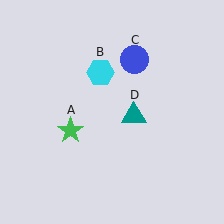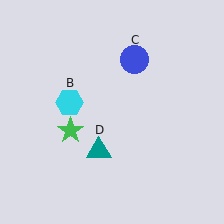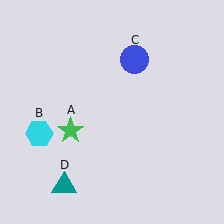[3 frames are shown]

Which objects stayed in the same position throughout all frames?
Green star (object A) and blue circle (object C) remained stationary.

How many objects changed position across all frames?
2 objects changed position: cyan hexagon (object B), teal triangle (object D).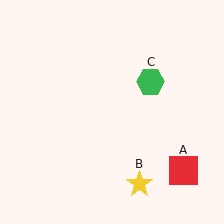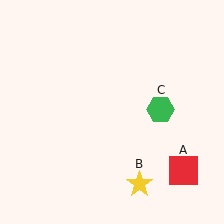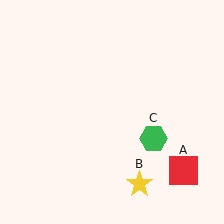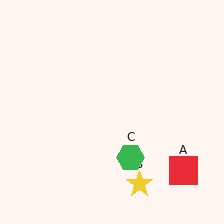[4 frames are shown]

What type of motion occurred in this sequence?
The green hexagon (object C) rotated clockwise around the center of the scene.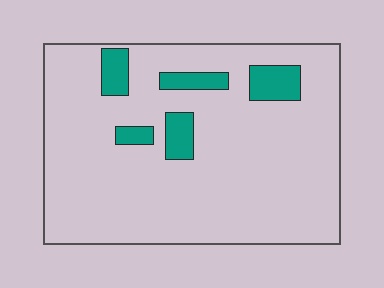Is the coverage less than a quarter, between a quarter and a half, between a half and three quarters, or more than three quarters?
Less than a quarter.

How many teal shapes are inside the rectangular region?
5.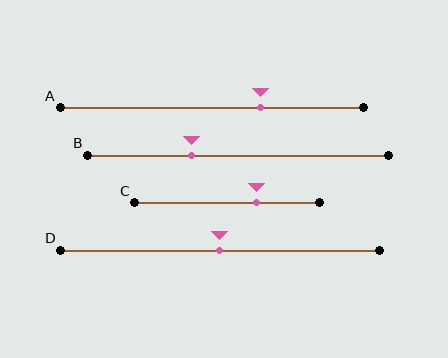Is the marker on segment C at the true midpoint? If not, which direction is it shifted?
No, the marker on segment C is shifted to the right by about 16% of the segment length.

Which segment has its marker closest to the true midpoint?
Segment D has its marker closest to the true midpoint.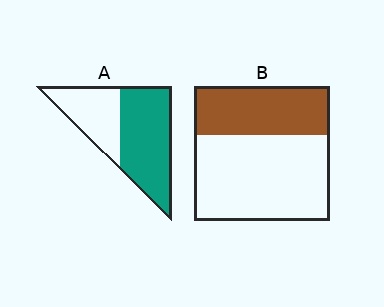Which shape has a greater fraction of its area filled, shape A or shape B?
Shape A.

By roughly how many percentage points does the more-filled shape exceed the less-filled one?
By roughly 25 percentage points (A over B).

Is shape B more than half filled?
No.